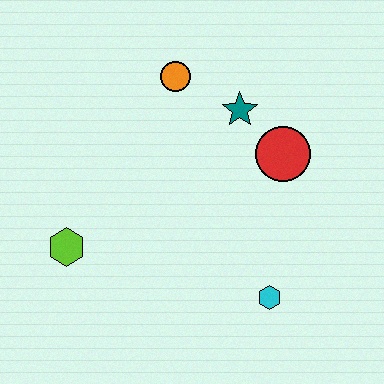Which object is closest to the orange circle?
The teal star is closest to the orange circle.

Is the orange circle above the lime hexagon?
Yes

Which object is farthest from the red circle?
The lime hexagon is farthest from the red circle.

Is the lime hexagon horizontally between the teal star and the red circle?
No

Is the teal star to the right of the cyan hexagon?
No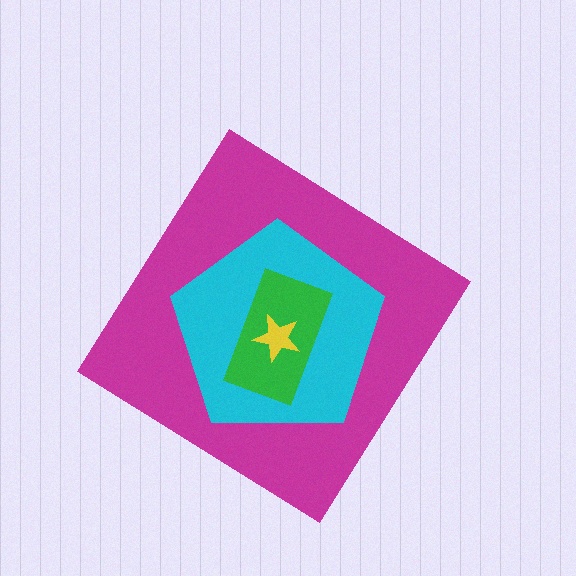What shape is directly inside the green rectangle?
The yellow star.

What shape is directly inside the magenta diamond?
The cyan pentagon.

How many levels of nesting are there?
4.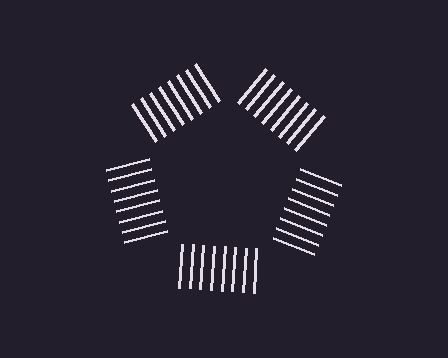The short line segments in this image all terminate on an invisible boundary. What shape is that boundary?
An illusory pentagon — the line segments terminate on its edges but no continuous stroke is drawn.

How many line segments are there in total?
40 — 8 along each of the 5 edges.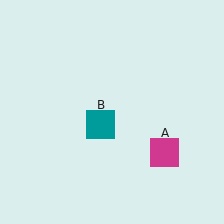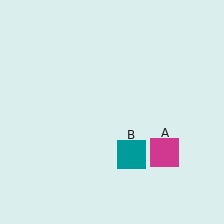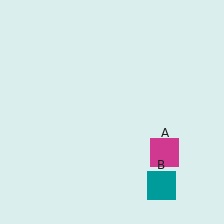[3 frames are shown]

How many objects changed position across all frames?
1 object changed position: teal square (object B).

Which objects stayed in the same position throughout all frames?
Magenta square (object A) remained stationary.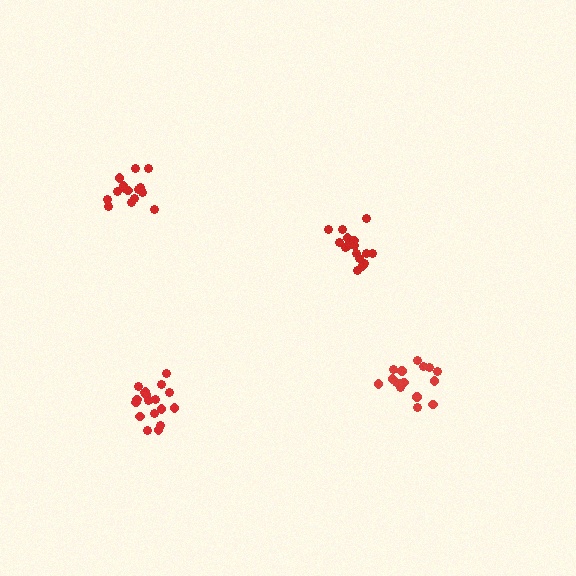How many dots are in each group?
Group 1: 16 dots, Group 2: 16 dots, Group 3: 15 dots, Group 4: 18 dots (65 total).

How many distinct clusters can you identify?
There are 4 distinct clusters.